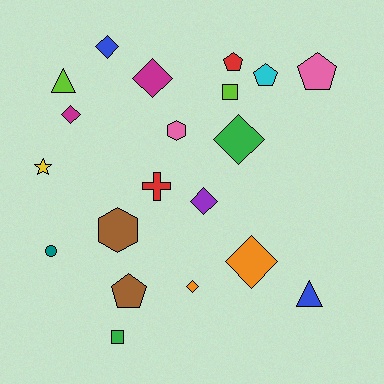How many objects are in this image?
There are 20 objects.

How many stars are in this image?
There is 1 star.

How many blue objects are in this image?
There are 2 blue objects.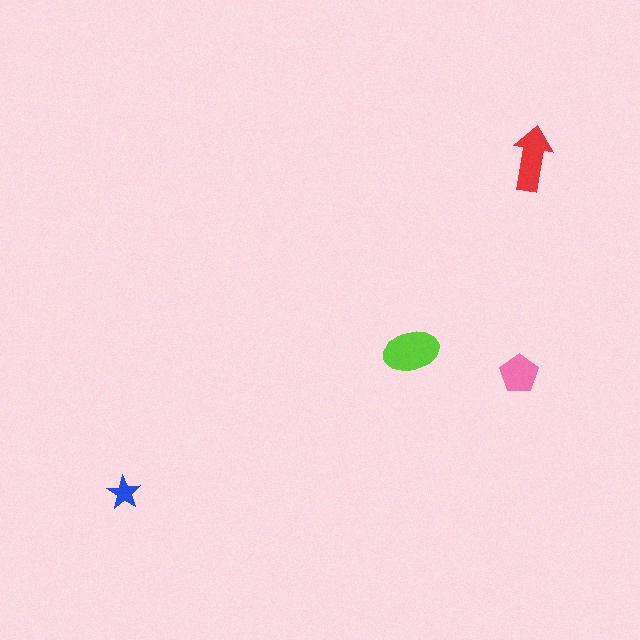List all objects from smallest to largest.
The blue star, the pink pentagon, the red arrow, the lime ellipse.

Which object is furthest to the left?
The blue star is leftmost.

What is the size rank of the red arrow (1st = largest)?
2nd.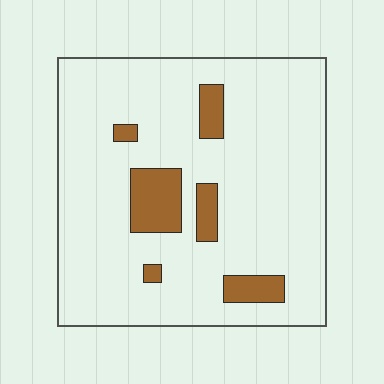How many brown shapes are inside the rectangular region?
6.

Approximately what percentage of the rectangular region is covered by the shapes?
Approximately 10%.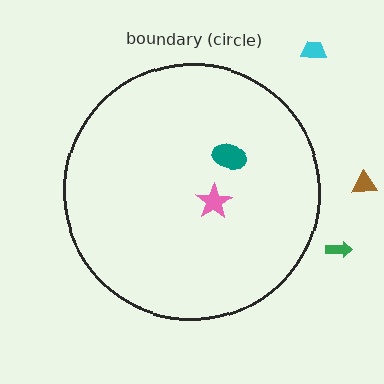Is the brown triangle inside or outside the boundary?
Outside.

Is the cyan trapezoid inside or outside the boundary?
Outside.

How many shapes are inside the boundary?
2 inside, 3 outside.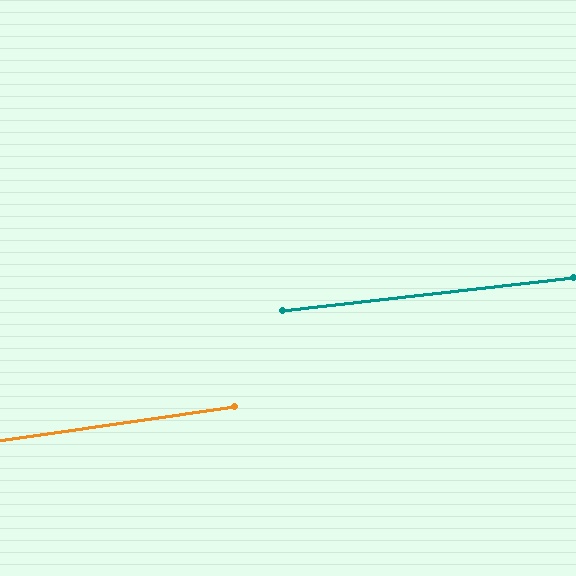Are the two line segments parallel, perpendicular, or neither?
Parallel — their directions differ by only 1.7°.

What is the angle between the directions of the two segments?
Approximately 2 degrees.